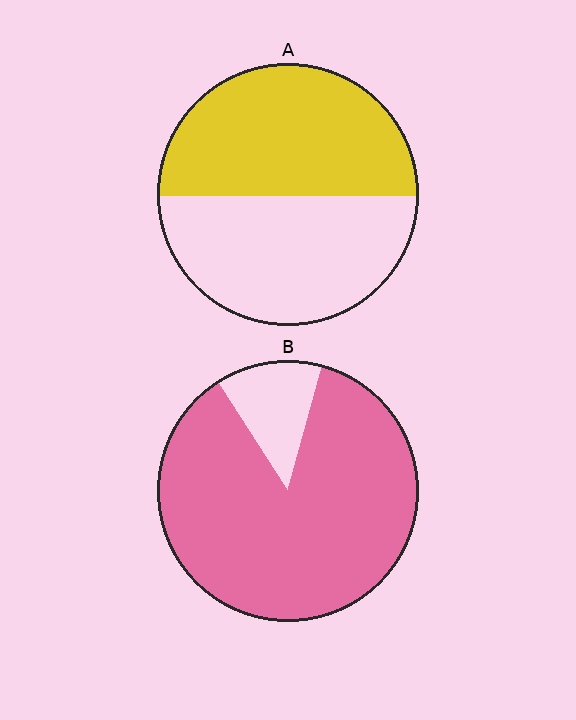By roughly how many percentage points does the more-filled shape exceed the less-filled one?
By roughly 35 percentage points (B over A).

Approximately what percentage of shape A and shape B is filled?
A is approximately 50% and B is approximately 85%.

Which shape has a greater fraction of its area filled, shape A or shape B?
Shape B.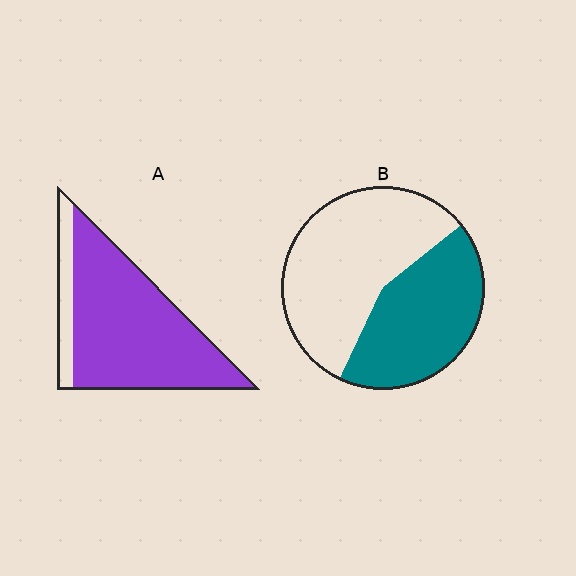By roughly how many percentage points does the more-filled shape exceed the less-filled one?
By roughly 40 percentage points (A over B).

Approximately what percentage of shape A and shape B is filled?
A is approximately 85% and B is approximately 45%.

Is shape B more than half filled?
No.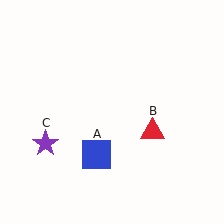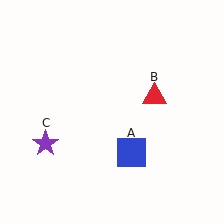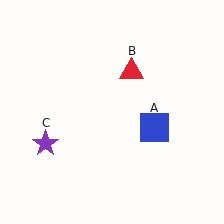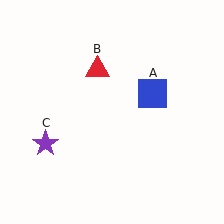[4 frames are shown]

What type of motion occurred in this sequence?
The blue square (object A), red triangle (object B) rotated counterclockwise around the center of the scene.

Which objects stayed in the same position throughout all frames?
Purple star (object C) remained stationary.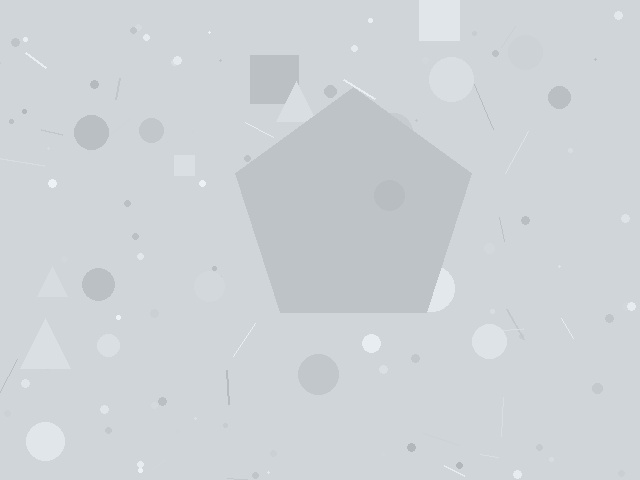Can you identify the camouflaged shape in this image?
The camouflaged shape is a pentagon.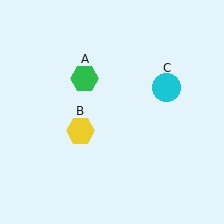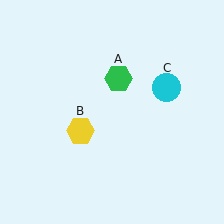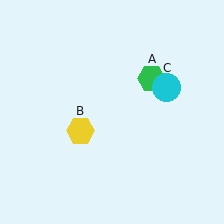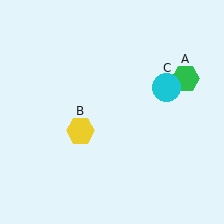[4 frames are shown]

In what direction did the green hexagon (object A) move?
The green hexagon (object A) moved right.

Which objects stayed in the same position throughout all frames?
Yellow hexagon (object B) and cyan circle (object C) remained stationary.